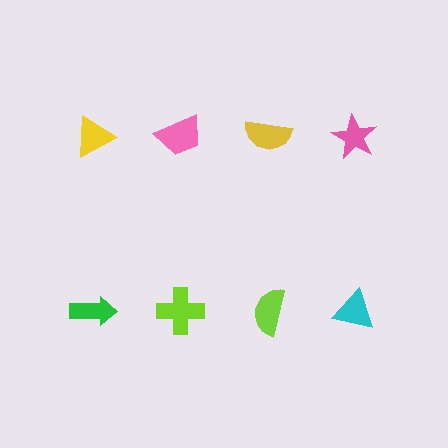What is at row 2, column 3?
A lime semicircle.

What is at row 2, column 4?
A cyan triangle.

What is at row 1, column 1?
A yellow triangle.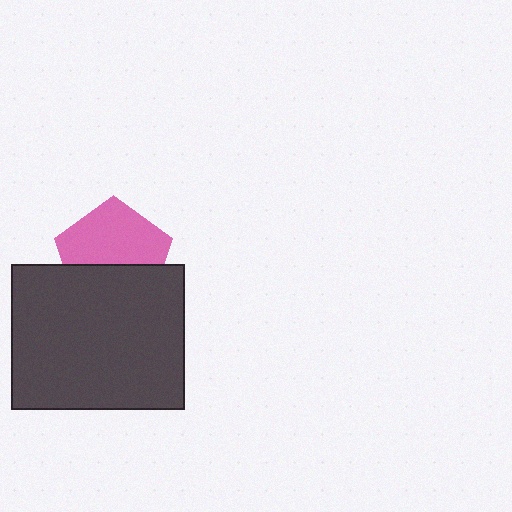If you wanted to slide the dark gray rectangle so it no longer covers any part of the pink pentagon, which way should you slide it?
Slide it down — that is the most direct way to separate the two shapes.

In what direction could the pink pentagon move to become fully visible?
The pink pentagon could move up. That would shift it out from behind the dark gray rectangle entirely.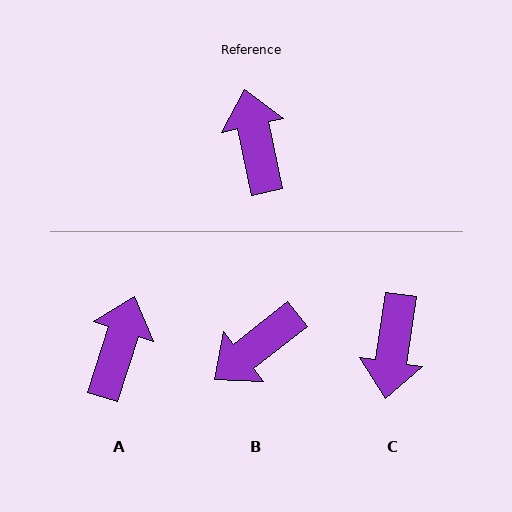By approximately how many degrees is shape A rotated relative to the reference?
Approximately 30 degrees clockwise.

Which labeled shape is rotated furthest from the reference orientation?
C, about 159 degrees away.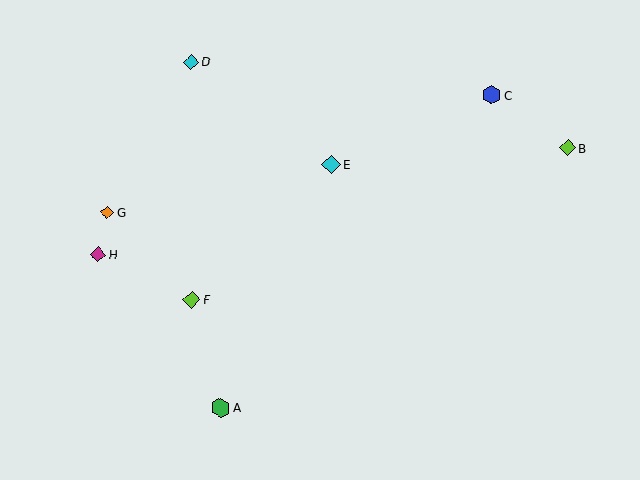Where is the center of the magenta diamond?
The center of the magenta diamond is at (98, 255).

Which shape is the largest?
The green hexagon (labeled A) is the largest.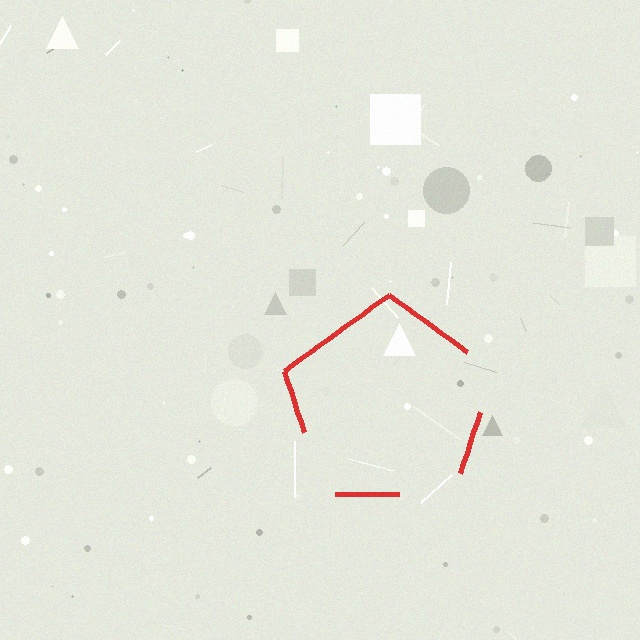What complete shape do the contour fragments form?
The contour fragments form a pentagon.